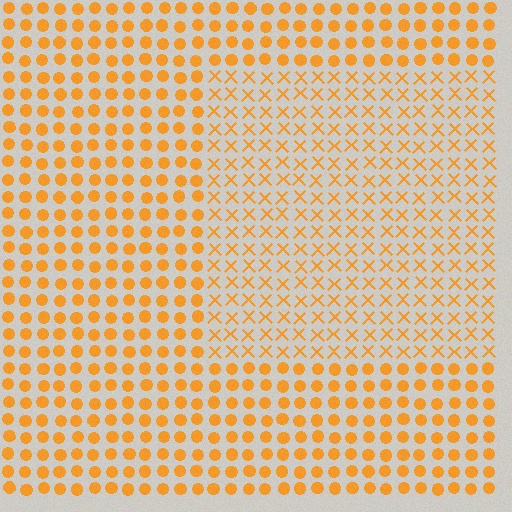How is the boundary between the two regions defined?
The boundary is defined by a change in element shape: X marks inside vs. circles outside. All elements share the same color and spacing.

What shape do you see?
I see a rectangle.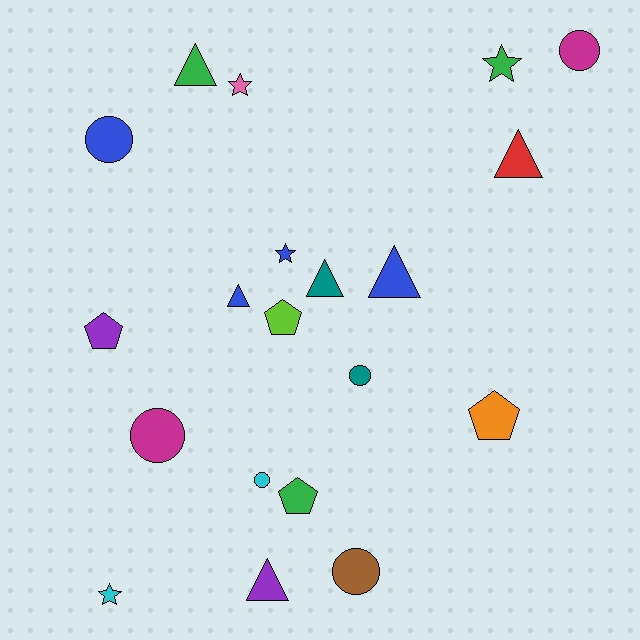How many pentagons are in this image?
There are 4 pentagons.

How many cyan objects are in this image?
There are 2 cyan objects.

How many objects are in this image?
There are 20 objects.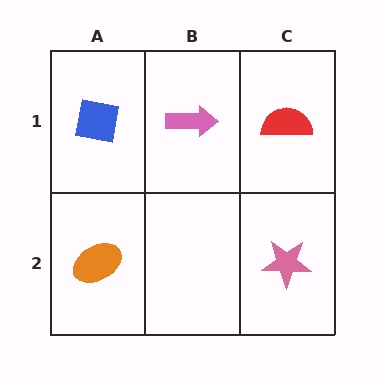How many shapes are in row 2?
2 shapes.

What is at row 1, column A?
A blue square.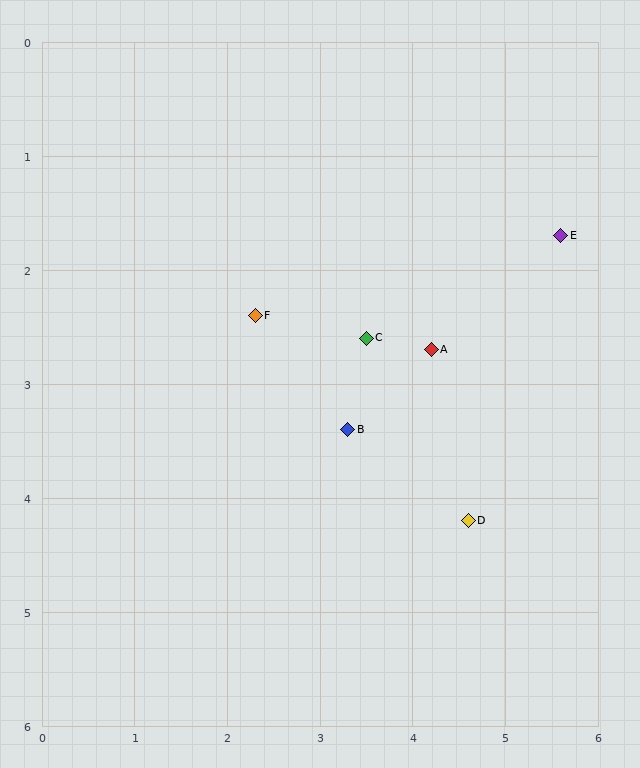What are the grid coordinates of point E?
Point E is at approximately (5.6, 1.7).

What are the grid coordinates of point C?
Point C is at approximately (3.5, 2.6).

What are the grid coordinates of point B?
Point B is at approximately (3.3, 3.4).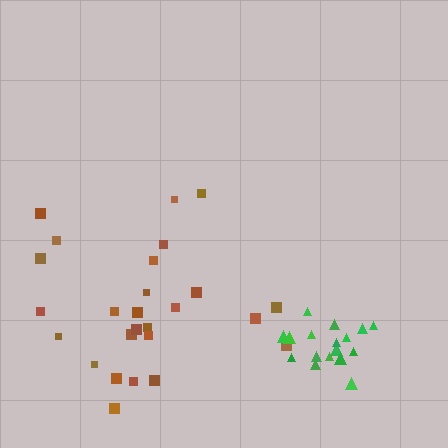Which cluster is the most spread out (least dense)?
Brown.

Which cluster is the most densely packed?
Green.